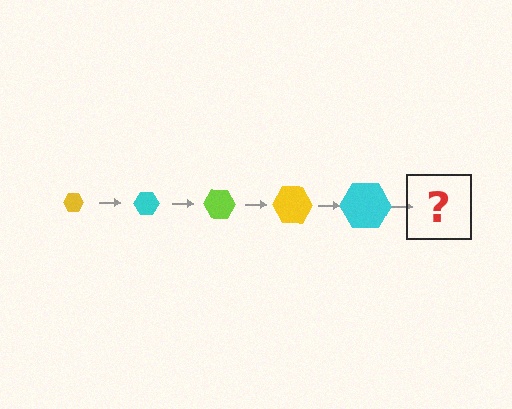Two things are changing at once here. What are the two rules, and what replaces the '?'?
The two rules are that the hexagon grows larger each step and the color cycles through yellow, cyan, and lime. The '?' should be a lime hexagon, larger than the previous one.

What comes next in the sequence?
The next element should be a lime hexagon, larger than the previous one.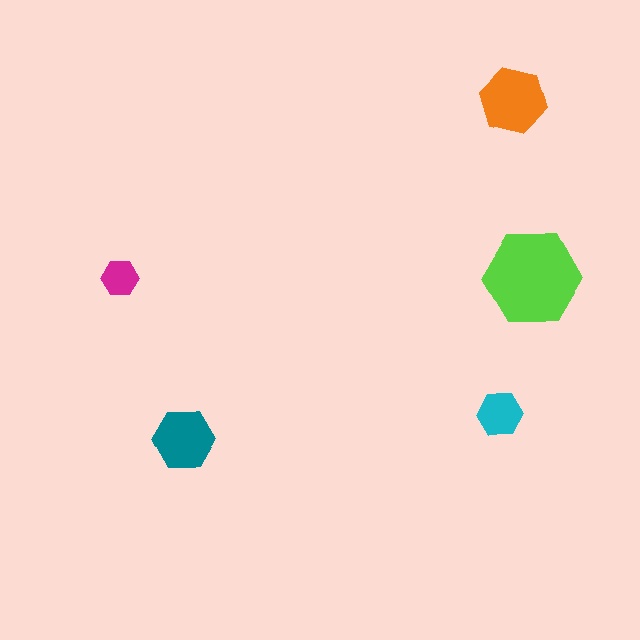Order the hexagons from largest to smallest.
the lime one, the orange one, the teal one, the cyan one, the magenta one.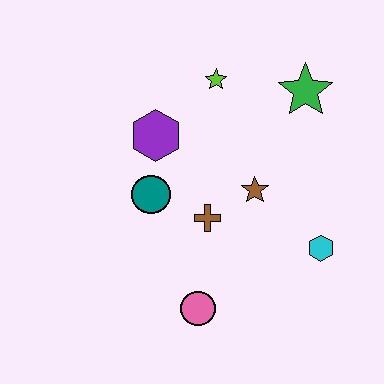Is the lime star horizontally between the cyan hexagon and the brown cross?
Yes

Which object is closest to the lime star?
The purple hexagon is closest to the lime star.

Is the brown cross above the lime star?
No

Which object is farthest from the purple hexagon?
The cyan hexagon is farthest from the purple hexagon.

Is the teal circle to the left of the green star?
Yes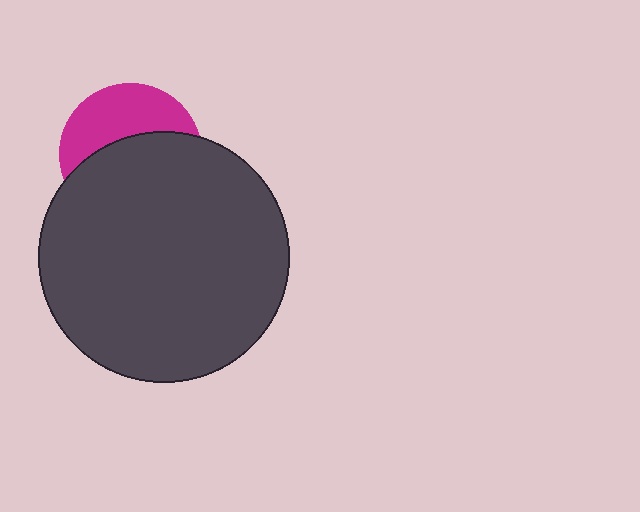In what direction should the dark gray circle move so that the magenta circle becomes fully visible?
The dark gray circle should move down. That is the shortest direction to clear the overlap and leave the magenta circle fully visible.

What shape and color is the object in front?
The object in front is a dark gray circle.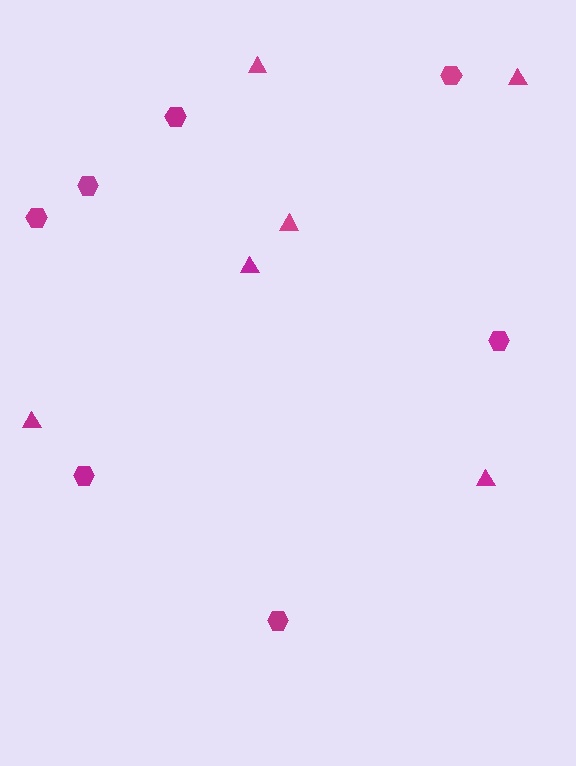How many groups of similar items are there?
There are 2 groups: one group of hexagons (7) and one group of triangles (6).